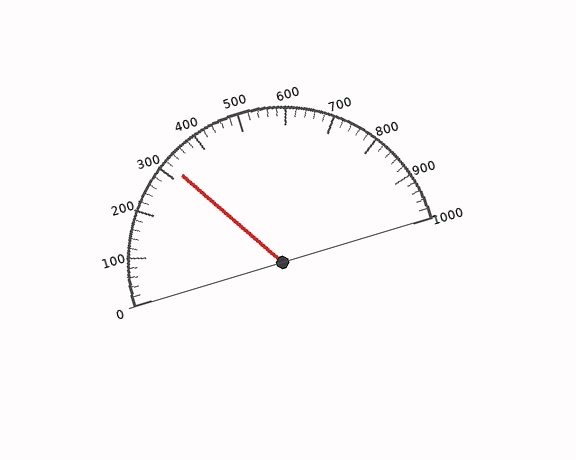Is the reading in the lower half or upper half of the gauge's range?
The reading is in the lower half of the range (0 to 1000).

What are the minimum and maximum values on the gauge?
The gauge ranges from 0 to 1000.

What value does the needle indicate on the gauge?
The needle indicates approximately 320.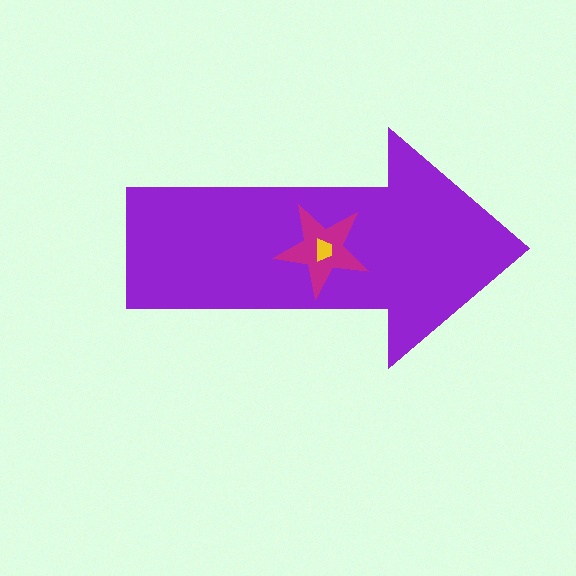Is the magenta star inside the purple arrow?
Yes.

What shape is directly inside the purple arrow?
The magenta star.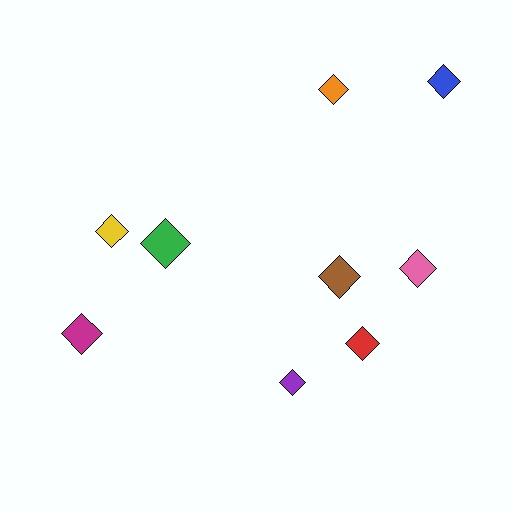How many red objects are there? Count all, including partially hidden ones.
There is 1 red object.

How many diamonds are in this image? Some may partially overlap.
There are 9 diamonds.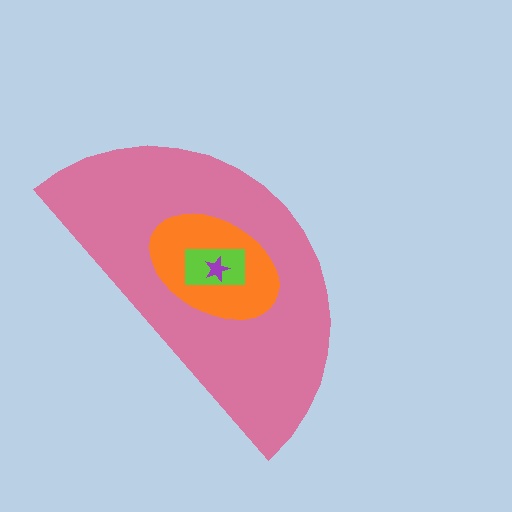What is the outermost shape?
The pink semicircle.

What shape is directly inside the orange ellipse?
The lime rectangle.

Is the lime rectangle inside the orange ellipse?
Yes.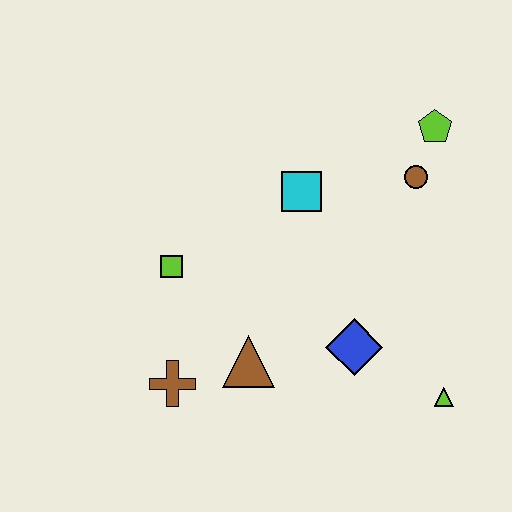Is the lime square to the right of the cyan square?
No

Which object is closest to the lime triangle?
The blue diamond is closest to the lime triangle.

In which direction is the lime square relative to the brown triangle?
The lime square is above the brown triangle.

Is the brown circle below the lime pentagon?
Yes